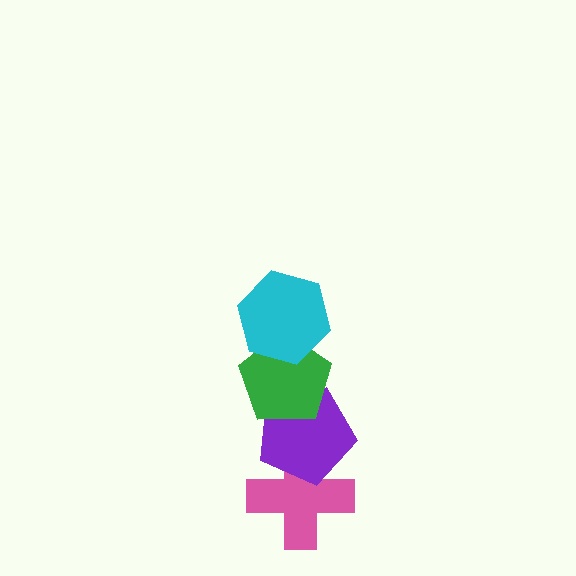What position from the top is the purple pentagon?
The purple pentagon is 3rd from the top.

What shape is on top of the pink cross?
The purple pentagon is on top of the pink cross.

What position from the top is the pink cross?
The pink cross is 4th from the top.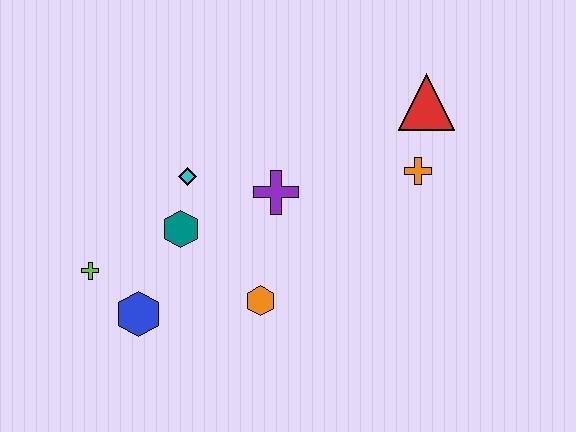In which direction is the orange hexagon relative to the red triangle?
The orange hexagon is below the red triangle.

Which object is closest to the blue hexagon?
The lime cross is closest to the blue hexagon.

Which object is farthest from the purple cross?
The lime cross is farthest from the purple cross.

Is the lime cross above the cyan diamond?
No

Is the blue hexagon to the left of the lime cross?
No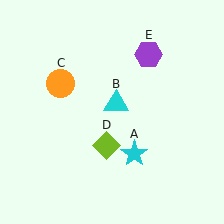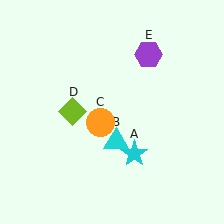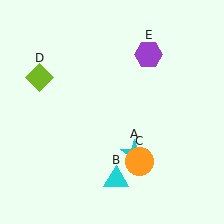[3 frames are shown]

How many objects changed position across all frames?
3 objects changed position: cyan triangle (object B), orange circle (object C), lime diamond (object D).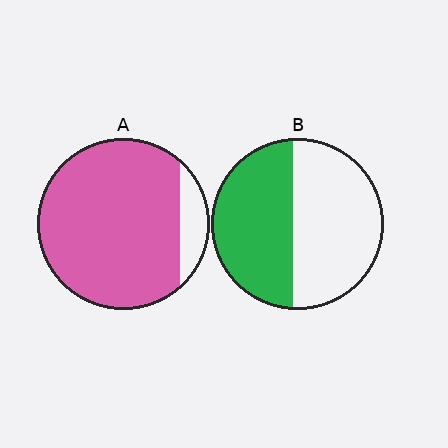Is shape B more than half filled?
Roughly half.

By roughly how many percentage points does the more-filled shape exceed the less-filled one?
By roughly 40 percentage points (A over B).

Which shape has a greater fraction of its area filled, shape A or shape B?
Shape A.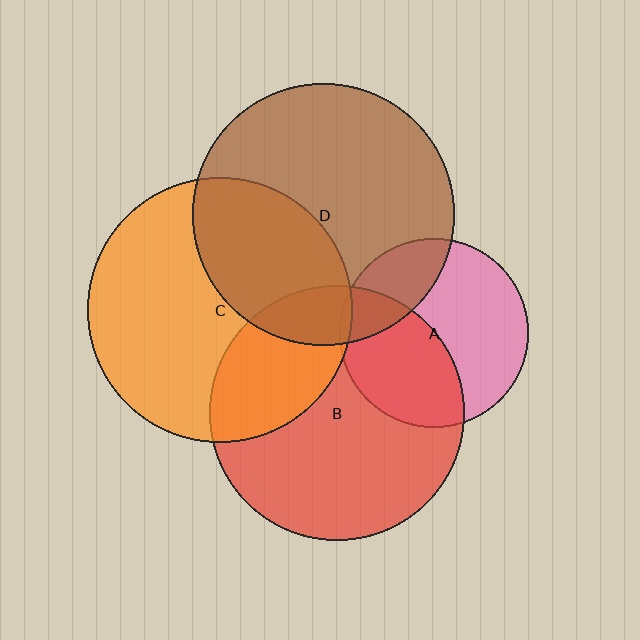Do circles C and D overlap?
Yes.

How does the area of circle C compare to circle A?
Approximately 2.0 times.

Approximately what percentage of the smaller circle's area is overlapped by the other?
Approximately 35%.